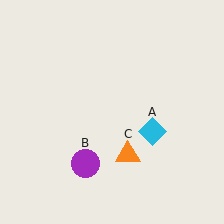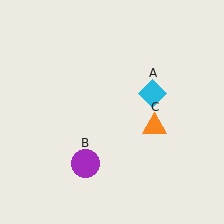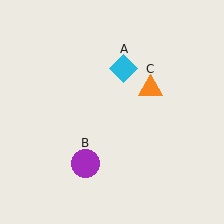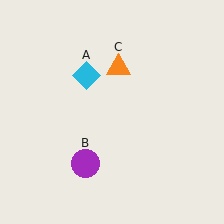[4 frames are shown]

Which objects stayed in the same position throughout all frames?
Purple circle (object B) remained stationary.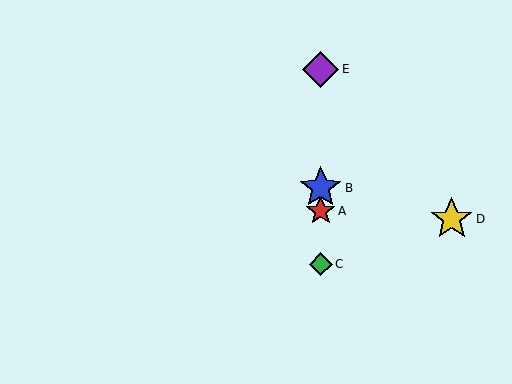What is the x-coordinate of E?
Object E is at x≈321.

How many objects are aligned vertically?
4 objects (A, B, C, E) are aligned vertically.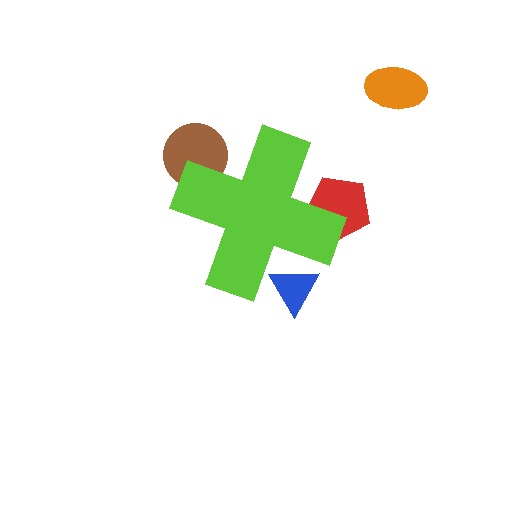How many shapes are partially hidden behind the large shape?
3 shapes are partially hidden.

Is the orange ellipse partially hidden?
No, the orange ellipse is fully visible.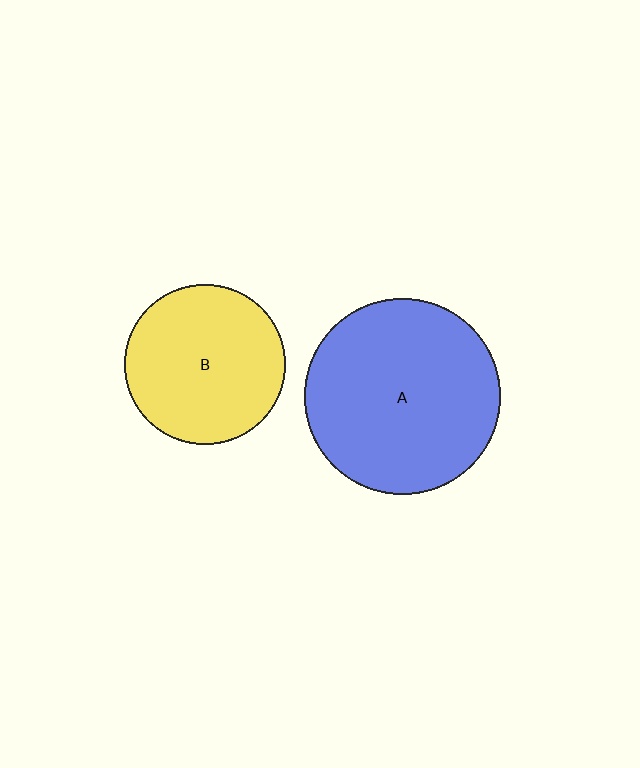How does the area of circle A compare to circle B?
Approximately 1.5 times.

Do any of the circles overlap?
No, none of the circles overlap.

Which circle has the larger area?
Circle A (blue).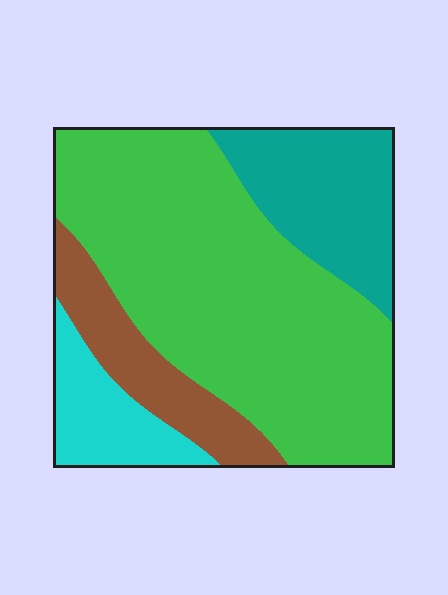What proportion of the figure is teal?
Teal takes up about one fifth (1/5) of the figure.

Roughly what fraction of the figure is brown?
Brown covers around 15% of the figure.